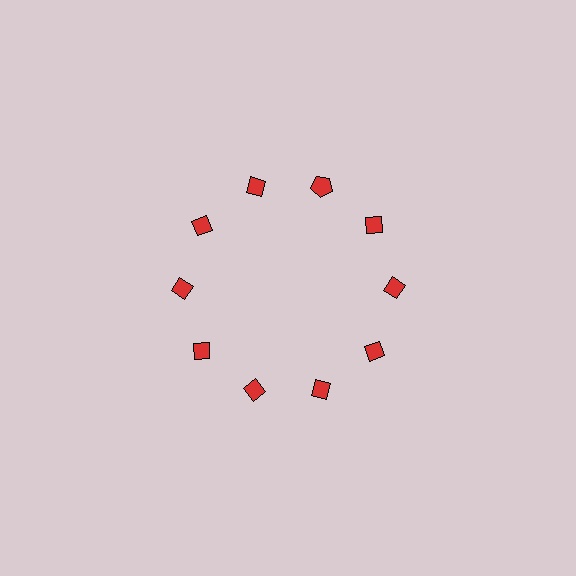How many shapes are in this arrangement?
There are 10 shapes arranged in a ring pattern.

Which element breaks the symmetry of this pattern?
The red pentagon at roughly the 1 o'clock position breaks the symmetry. All other shapes are red diamonds.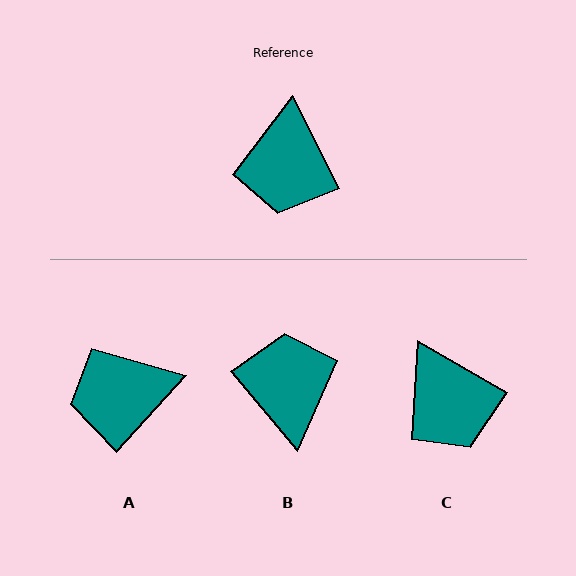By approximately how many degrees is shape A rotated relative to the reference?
Approximately 69 degrees clockwise.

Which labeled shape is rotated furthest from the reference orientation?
B, about 166 degrees away.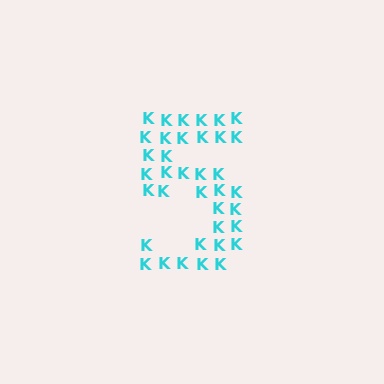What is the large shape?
The large shape is the digit 5.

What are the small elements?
The small elements are letter K's.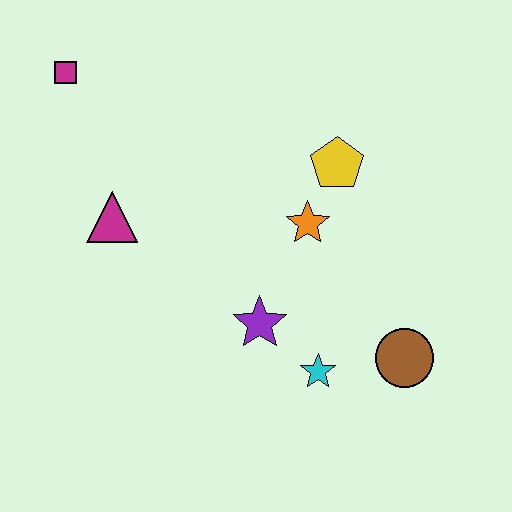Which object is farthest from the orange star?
The magenta square is farthest from the orange star.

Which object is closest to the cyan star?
The purple star is closest to the cyan star.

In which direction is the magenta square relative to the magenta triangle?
The magenta square is above the magenta triangle.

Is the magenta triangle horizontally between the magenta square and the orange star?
Yes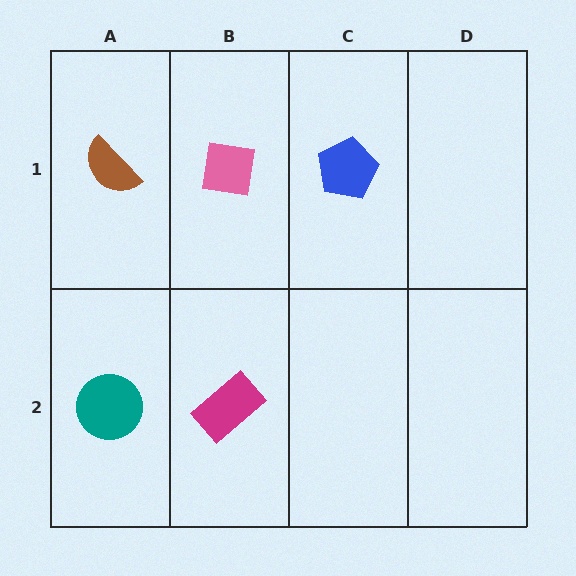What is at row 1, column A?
A brown semicircle.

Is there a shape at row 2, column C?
No, that cell is empty.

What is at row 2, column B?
A magenta rectangle.